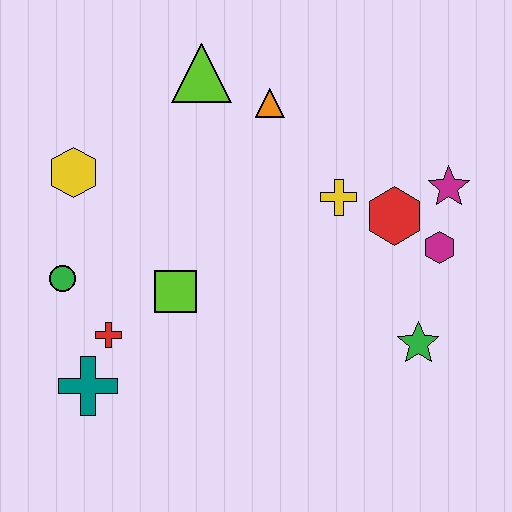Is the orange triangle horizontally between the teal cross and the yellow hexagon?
No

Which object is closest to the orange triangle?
The lime triangle is closest to the orange triangle.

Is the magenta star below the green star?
No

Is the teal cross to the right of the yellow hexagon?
Yes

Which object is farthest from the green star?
The yellow hexagon is farthest from the green star.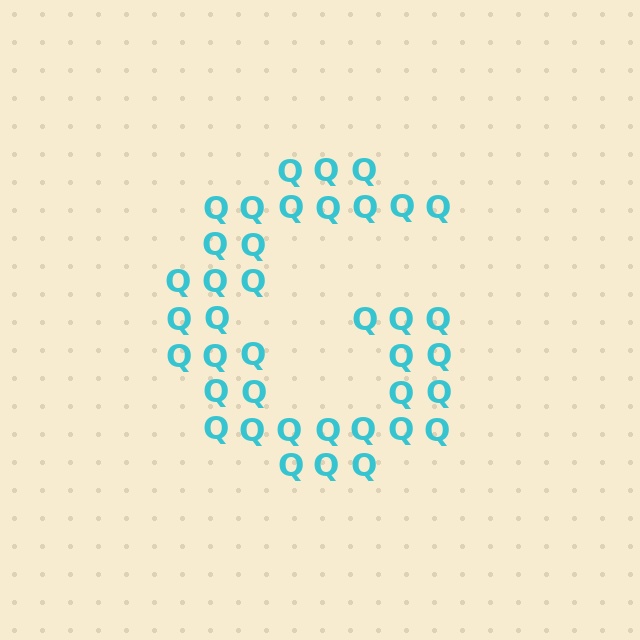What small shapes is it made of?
It is made of small letter Q's.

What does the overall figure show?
The overall figure shows the letter G.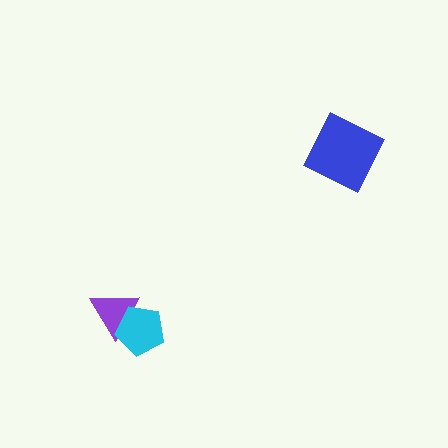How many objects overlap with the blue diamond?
0 objects overlap with the blue diamond.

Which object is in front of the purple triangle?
The cyan pentagon is in front of the purple triangle.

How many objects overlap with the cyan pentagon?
1 object overlaps with the cyan pentagon.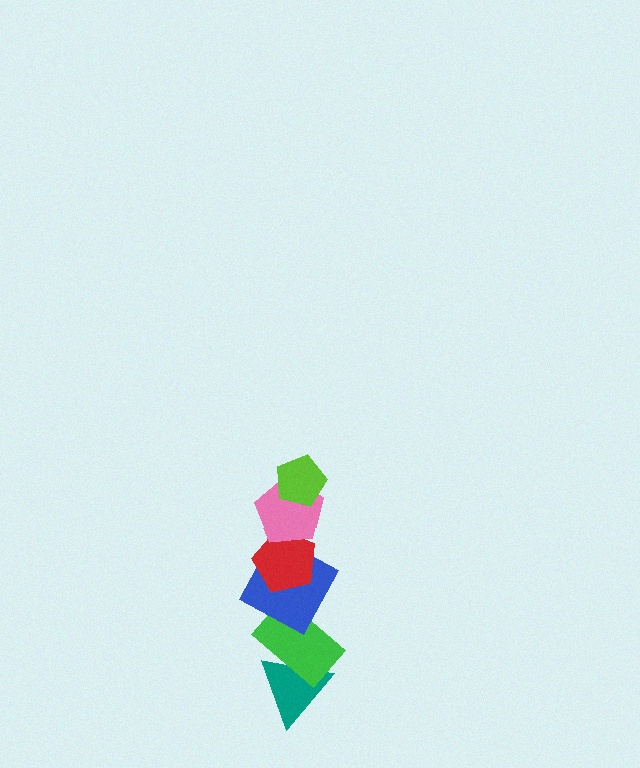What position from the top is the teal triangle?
The teal triangle is 6th from the top.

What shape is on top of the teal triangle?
The green rectangle is on top of the teal triangle.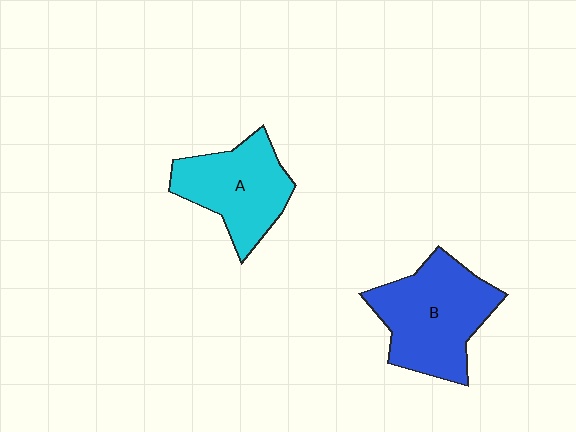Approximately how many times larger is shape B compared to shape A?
Approximately 1.2 times.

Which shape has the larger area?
Shape B (blue).